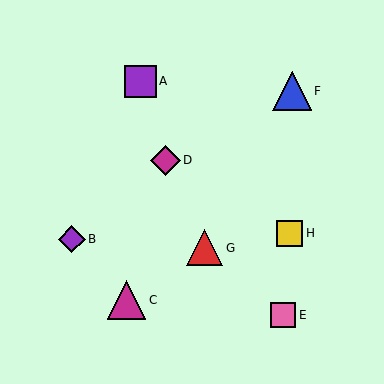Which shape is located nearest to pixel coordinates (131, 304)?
The magenta triangle (labeled C) at (126, 300) is nearest to that location.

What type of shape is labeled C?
Shape C is a magenta triangle.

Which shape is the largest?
The magenta triangle (labeled C) is the largest.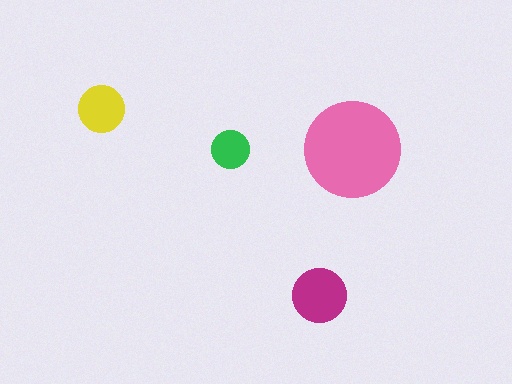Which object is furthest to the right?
The pink circle is rightmost.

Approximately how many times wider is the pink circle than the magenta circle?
About 2 times wider.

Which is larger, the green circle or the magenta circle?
The magenta one.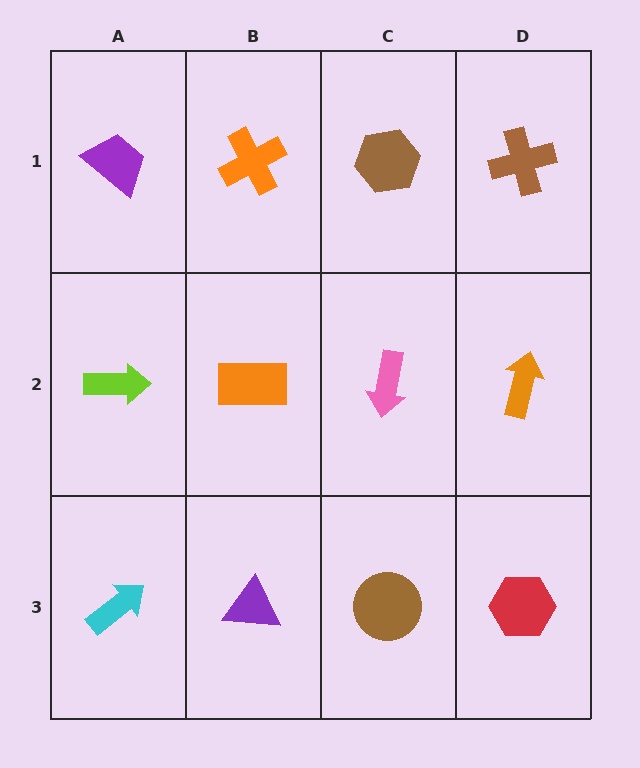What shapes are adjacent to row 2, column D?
A brown cross (row 1, column D), a red hexagon (row 3, column D), a pink arrow (row 2, column C).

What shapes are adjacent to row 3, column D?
An orange arrow (row 2, column D), a brown circle (row 3, column C).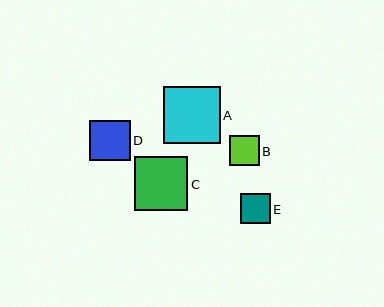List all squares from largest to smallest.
From largest to smallest: A, C, D, E, B.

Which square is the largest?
Square A is the largest with a size of approximately 57 pixels.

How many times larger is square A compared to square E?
Square A is approximately 1.9 times the size of square E.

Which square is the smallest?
Square B is the smallest with a size of approximately 29 pixels.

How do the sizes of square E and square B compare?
Square E and square B are approximately the same size.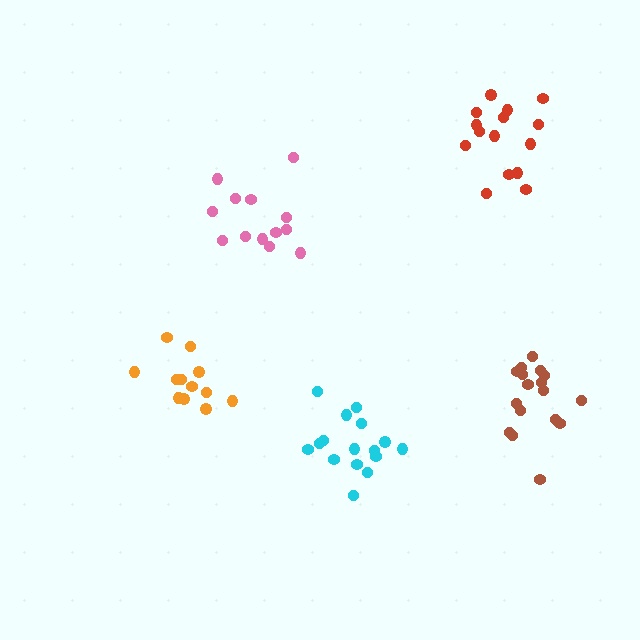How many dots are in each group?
Group 1: 12 dots, Group 2: 16 dots, Group 3: 13 dots, Group 4: 15 dots, Group 5: 17 dots (73 total).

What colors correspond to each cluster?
The clusters are colored: orange, cyan, pink, red, brown.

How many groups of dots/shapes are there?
There are 5 groups.